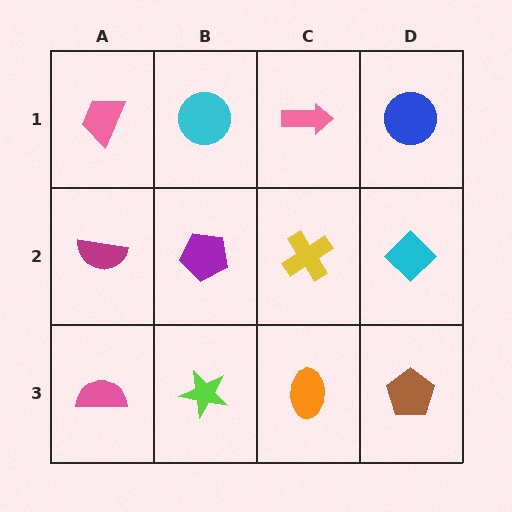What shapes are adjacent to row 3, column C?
A yellow cross (row 2, column C), a lime star (row 3, column B), a brown pentagon (row 3, column D).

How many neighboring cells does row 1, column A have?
2.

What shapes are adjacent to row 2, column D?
A blue circle (row 1, column D), a brown pentagon (row 3, column D), a yellow cross (row 2, column C).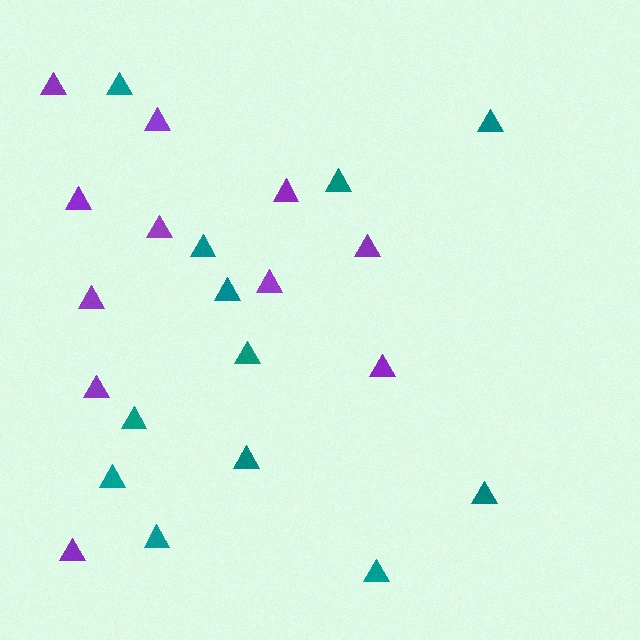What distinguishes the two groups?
There are 2 groups: one group of purple triangles (11) and one group of teal triangles (12).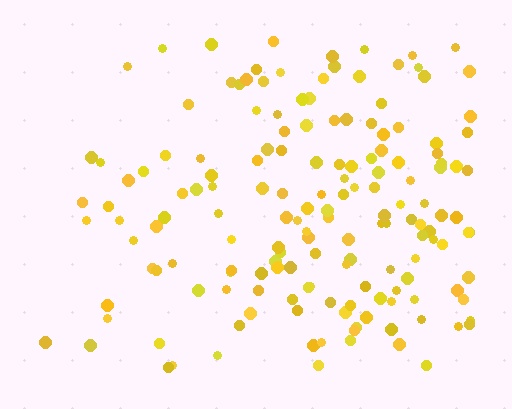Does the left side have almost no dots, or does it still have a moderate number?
Still a moderate number, just noticeably fewer than the right.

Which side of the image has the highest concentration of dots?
The right.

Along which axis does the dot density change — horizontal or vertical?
Horizontal.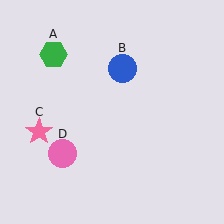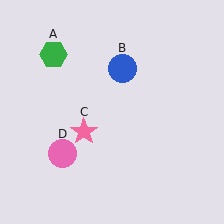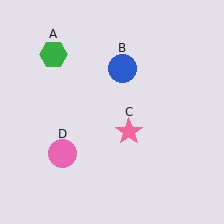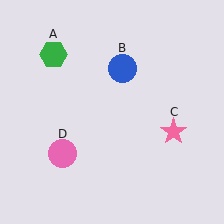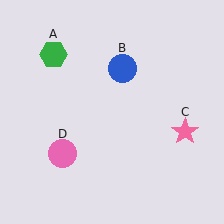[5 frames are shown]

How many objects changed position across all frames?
1 object changed position: pink star (object C).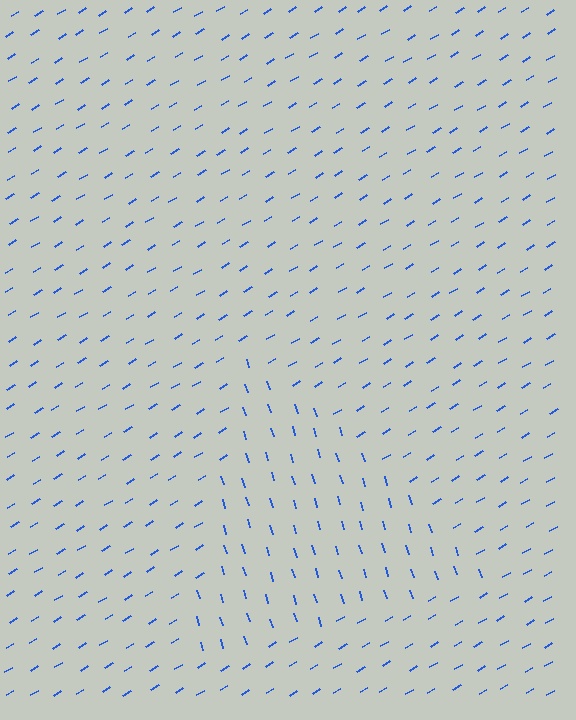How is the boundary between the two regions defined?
The boundary is defined purely by a change in line orientation (approximately 75 degrees difference). All lines are the same color and thickness.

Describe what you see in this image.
The image is filled with small blue line segments. A triangle region in the image has lines oriented differently from the surrounding lines, creating a visible texture boundary.